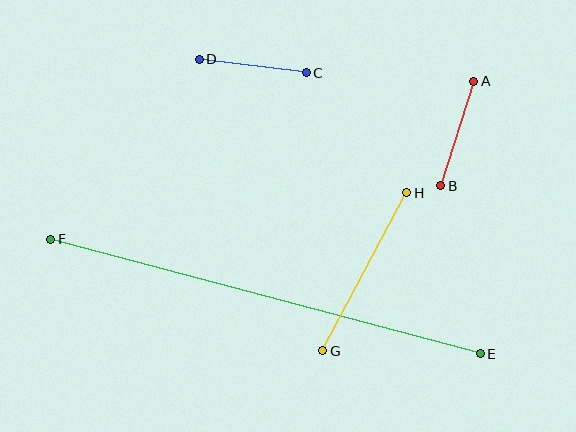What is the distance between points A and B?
The distance is approximately 110 pixels.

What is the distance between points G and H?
The distance is approximately 179 pixels.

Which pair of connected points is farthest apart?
Points E and F are farthest apart.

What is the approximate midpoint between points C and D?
The midpoint is at approximately (253, 66) pixels.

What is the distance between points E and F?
The distance is approximately 444 pixels.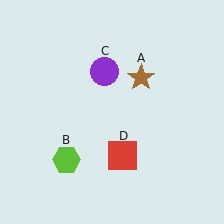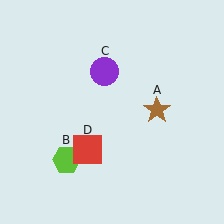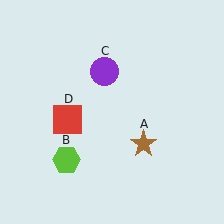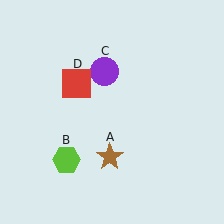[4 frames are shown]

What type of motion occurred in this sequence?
The brown star (object A), red square (object D) rotated clockwise around the center of the scene.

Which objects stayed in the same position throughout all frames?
Lime hexagon (object B) and purple circle (object C) remained stationary.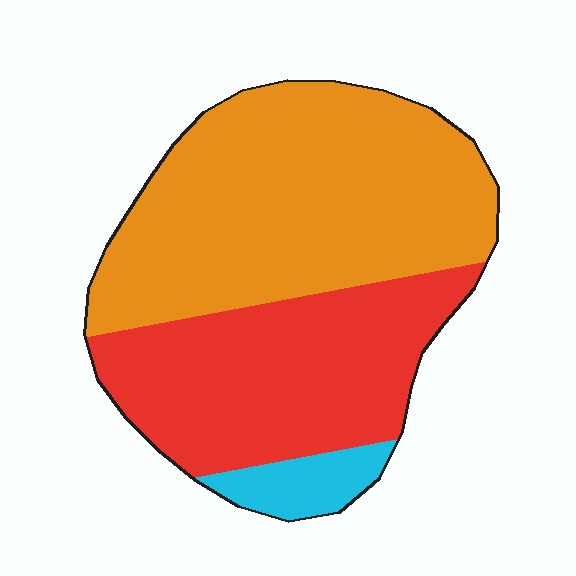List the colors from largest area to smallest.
From largest to smallest: orange, red, cyan.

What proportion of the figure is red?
Red covers roughly 40% of the figure.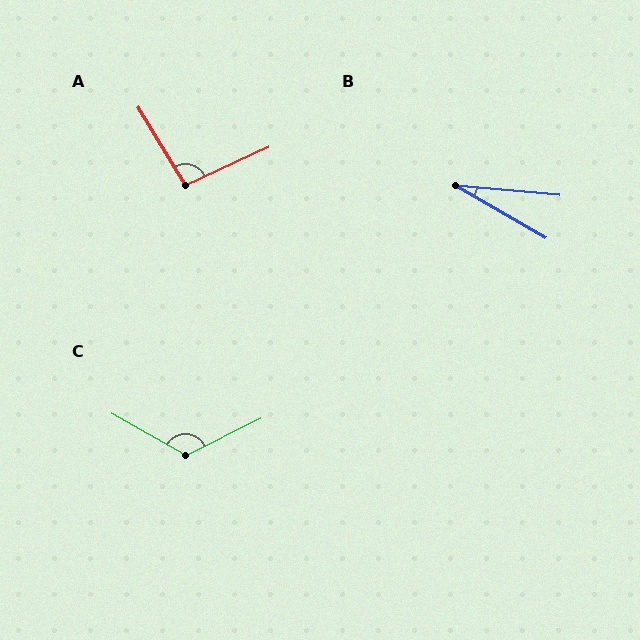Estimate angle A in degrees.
Approximately 96 degrees.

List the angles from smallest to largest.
B (25°), A (96°), C (124°).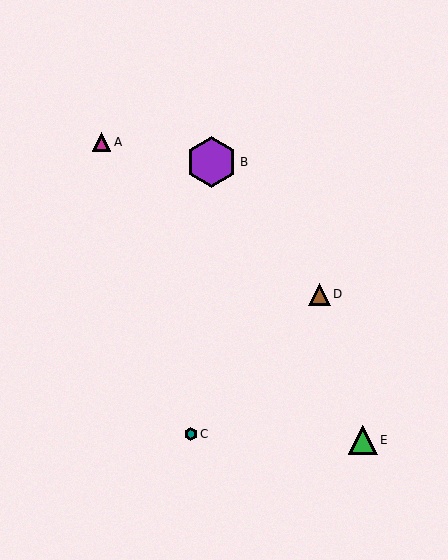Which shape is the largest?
The purple hexagon (labeled B) is the largest.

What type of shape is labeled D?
Shape D is a brown triangle.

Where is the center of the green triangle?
The center of the green triangle is at (363, 440).